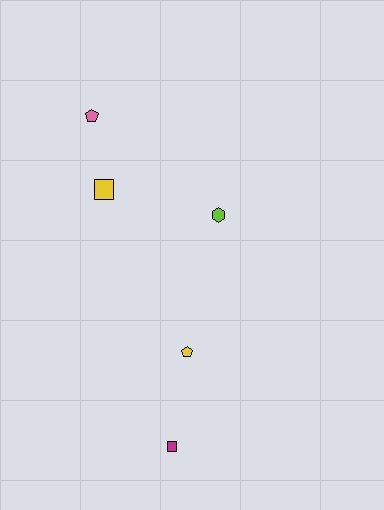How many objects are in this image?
There are 5 objects.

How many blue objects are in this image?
There are no blue objects.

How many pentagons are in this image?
There are 2 pentagons.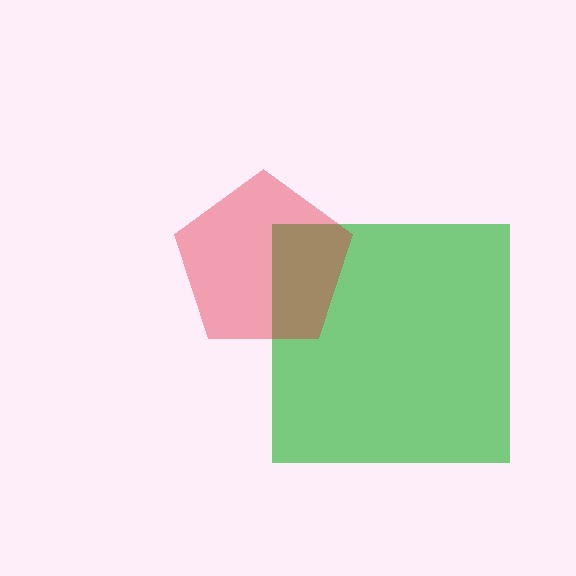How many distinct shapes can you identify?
There are 2 distinct shapes: a green square, a red pentagon.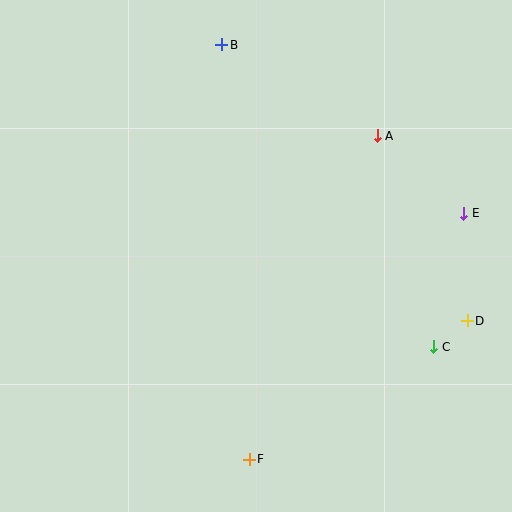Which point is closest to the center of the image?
Point A at (377, 136) is closest to the center.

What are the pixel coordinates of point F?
Point F is at (249, 459).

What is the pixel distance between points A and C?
The distance between A and C is 218 pixels.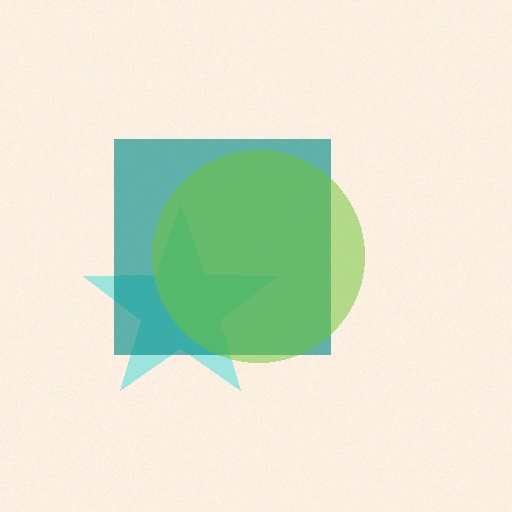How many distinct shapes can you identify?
There are 3 distinct shapes: a cyan star, a teal square, a lime circle.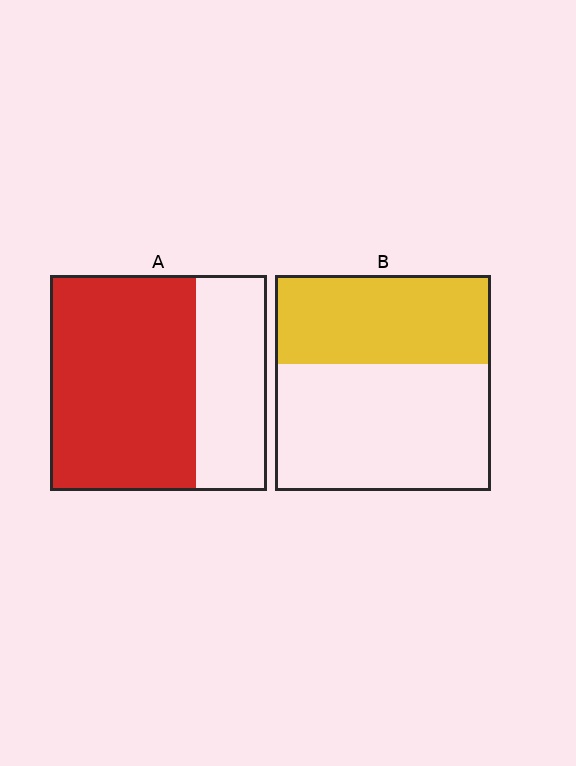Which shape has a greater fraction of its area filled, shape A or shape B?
Shape A.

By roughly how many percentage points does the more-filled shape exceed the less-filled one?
By roughly 25 percentage points (A over B).